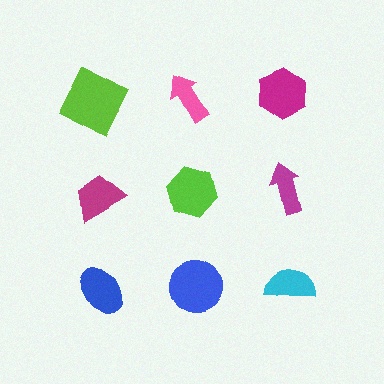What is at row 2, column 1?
A magenta trapezoid.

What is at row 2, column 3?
A magenta arrow.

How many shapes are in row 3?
3 shapes.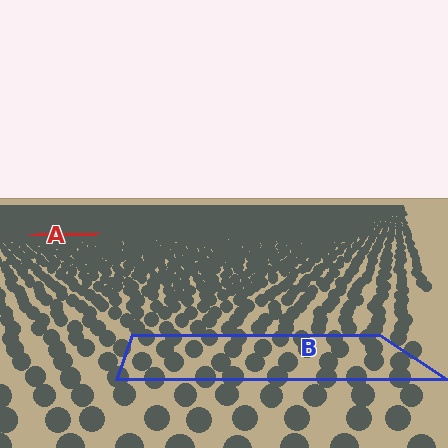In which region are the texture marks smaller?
The texture marks are smaller in region A, because it is farther away.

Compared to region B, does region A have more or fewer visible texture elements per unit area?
Region A has more texture elements per unit area — they are packed more densely because it is farther away.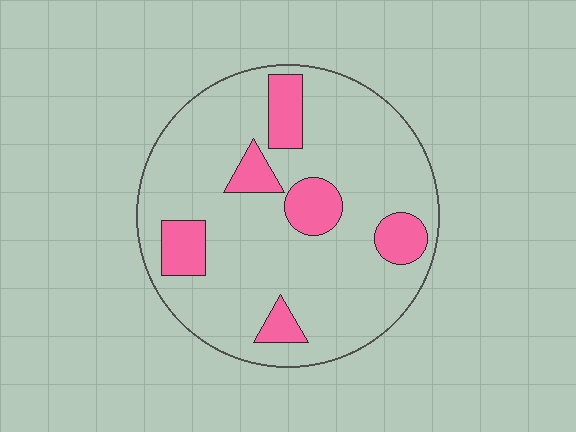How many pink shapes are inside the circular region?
6.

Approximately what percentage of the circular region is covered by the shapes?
Approximately 20%.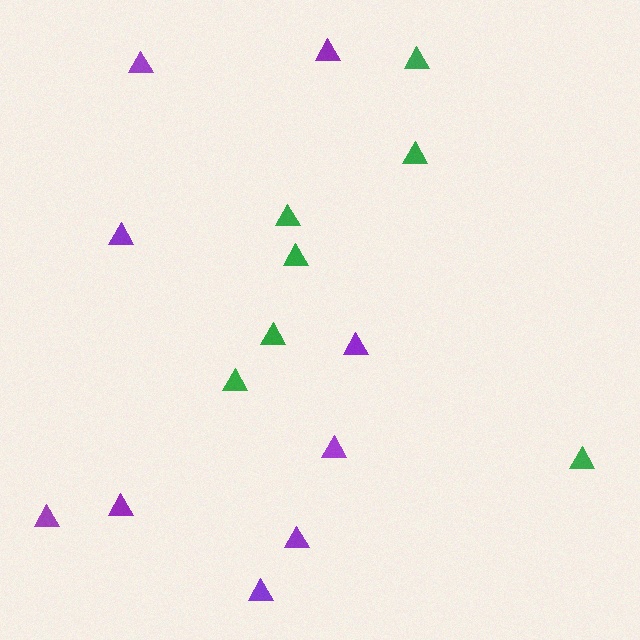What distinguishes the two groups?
There are 2 groups: one group of green triangles (7) and one group of purple triangles (9).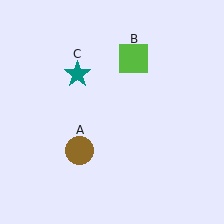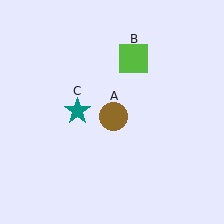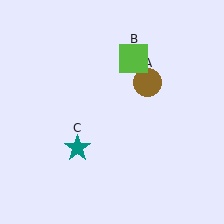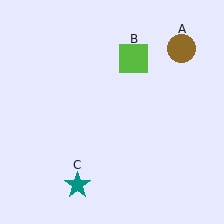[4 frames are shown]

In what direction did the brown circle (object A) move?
The brown circle (object A) moved up and to the right.